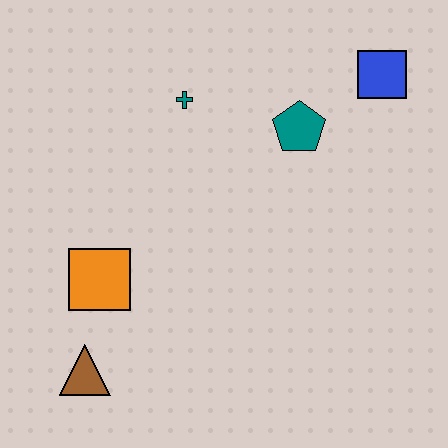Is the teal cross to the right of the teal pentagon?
No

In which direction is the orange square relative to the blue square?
The orange square is to the left of the blue square.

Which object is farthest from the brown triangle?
The blue square is farthest from the brown triangle.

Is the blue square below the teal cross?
No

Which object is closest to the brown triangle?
The orange square is closest to the brown triangle.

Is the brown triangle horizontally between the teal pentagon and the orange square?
No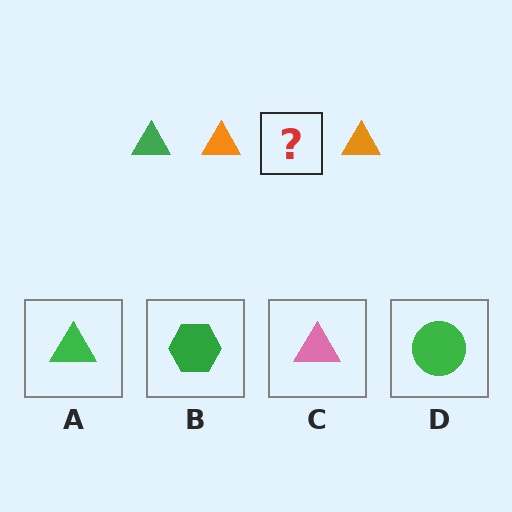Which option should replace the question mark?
Option A.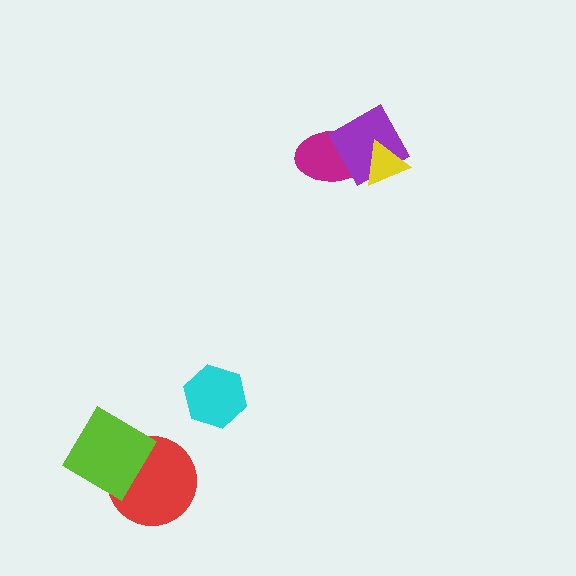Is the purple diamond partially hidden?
Yes, it is partially covered by another shape.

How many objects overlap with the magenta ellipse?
2 objects overlap with the magenta ellipse.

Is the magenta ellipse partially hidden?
Yes, it is partially covered by another shape.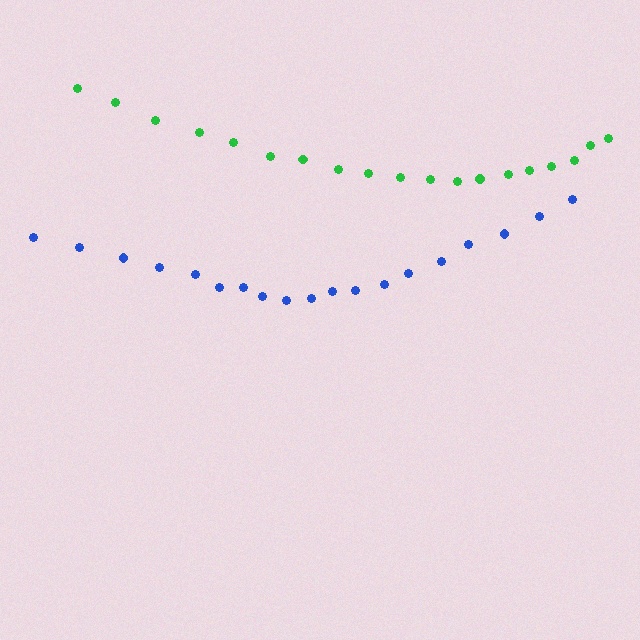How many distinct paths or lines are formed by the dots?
There are 2 distinct paths.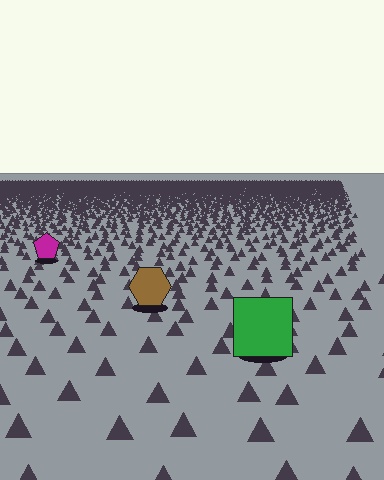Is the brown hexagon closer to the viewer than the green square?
No. The green square is closer — you can tell from the texture gradient: the ground texture is coarser near it.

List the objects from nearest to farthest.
From nearest to farthest: the green square, the brown hexagon, the magenta pentagon.